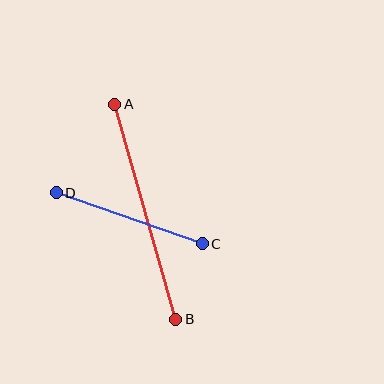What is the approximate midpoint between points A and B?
The midpoint is at approximately (145, 212) pixels.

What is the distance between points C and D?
The distance is approximately 155 pixels.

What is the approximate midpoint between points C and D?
The midpoint is at approximately (129, 218) pixels.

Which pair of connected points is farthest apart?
Points A and B are farthest apart.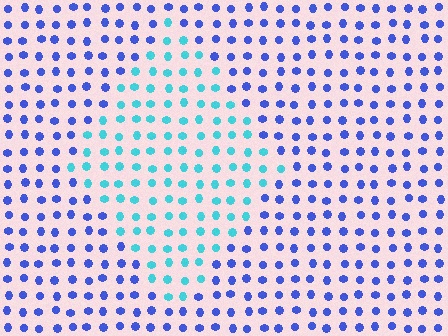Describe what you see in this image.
The image is filled with small blue elements in a uniform arrangement. A diamond-shaped region is visible where the elements are tinted to a slightly different hue, forming a subtle color boundary.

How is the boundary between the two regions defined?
The boundary is defined purely by a slight shift in hue (about 49 degrees). Spacing, size, and orientation are identical on both sides.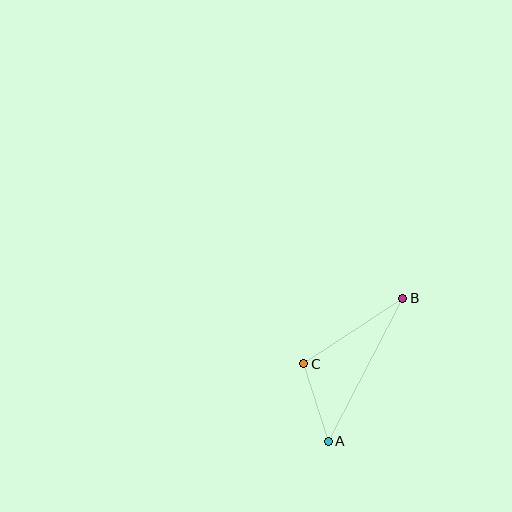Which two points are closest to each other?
Points A and C are closest to each other.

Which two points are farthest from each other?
Points A and B are farthest from each other.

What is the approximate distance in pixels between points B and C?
The distance between B and C is approximately 119 pixels.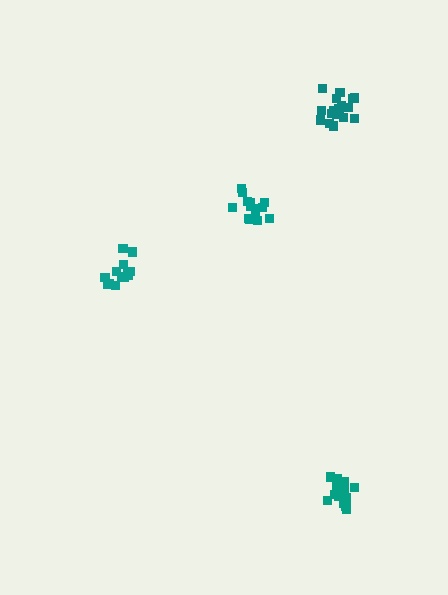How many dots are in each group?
Group 1: 19 dots, Group 2: 13 dots, Group 3: 17 dots, Group 4: 14 dots (63 total).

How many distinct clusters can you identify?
There are 4 distinct clusters.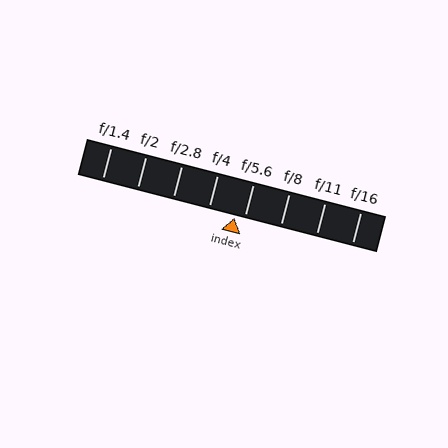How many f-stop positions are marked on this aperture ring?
There are 8 f-stop positions marked.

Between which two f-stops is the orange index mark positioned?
The index mark is between f/4 and f/5.6.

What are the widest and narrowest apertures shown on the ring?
The widest aperture shown is f/1.4 and the narrowest is f/16.